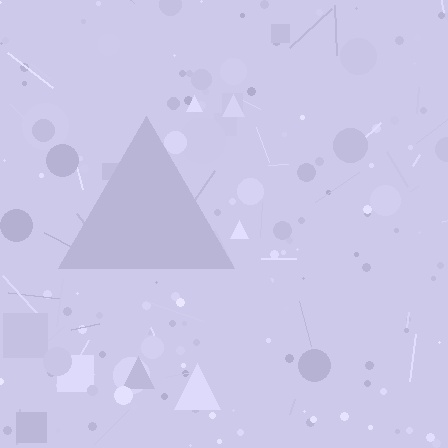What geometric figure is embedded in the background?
A triangle is embedded in the background.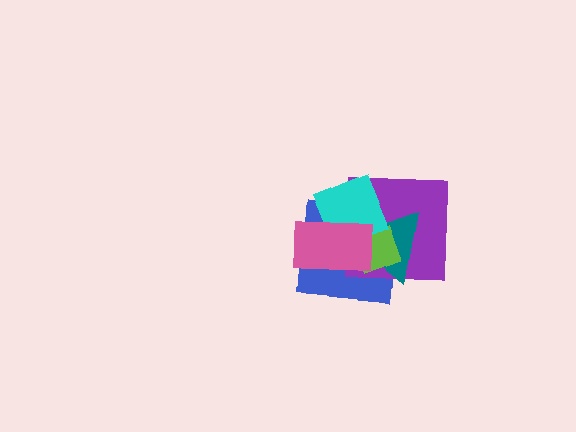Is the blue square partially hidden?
Yes, it is partially covered by another shape.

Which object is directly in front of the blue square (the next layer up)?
The purple square is directly in front of the blue square.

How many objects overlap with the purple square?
5 objects overlap with the purple square.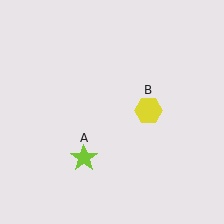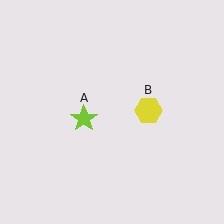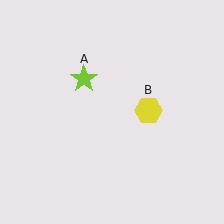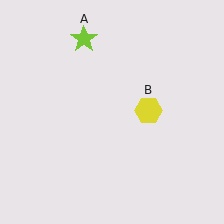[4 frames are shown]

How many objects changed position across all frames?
1 object changed position: lime star (object A).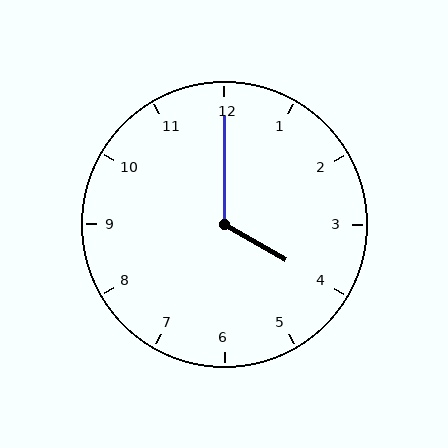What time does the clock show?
4:00.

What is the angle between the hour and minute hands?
Approximately 120 degrees.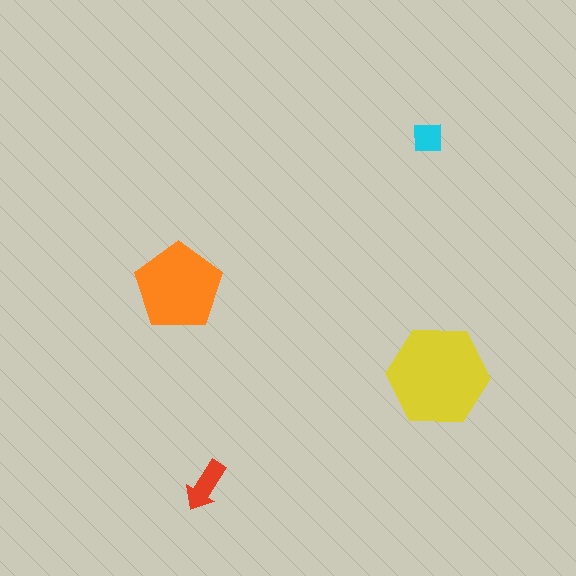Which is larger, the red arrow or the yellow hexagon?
The yellow hexagon.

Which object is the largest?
The yellow hexagon.